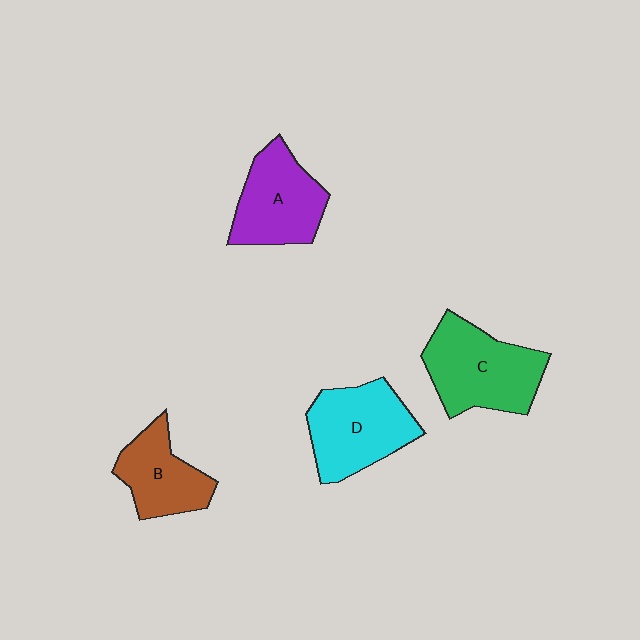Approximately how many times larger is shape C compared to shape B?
Approximately 1.4 times.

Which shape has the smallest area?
Shape B (brown).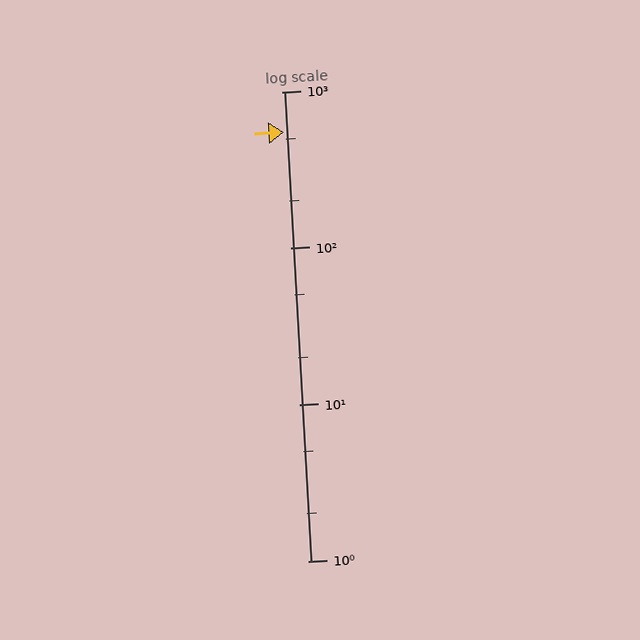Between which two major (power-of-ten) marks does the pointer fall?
The pointer is between 100 and 1000.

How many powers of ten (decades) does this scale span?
The scale spans 3 decades, from 1 to 1000.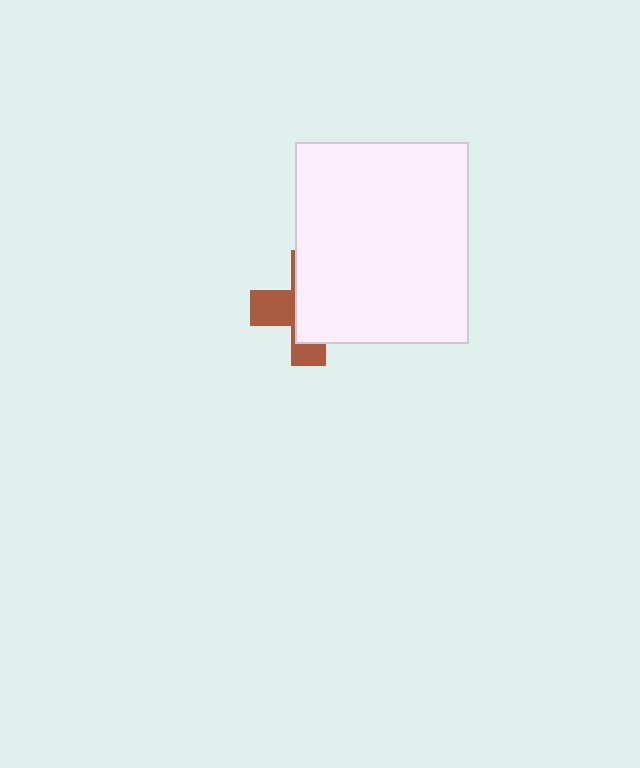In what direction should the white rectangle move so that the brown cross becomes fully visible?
The white rectangle should move right. That is the shortest direction to clear the overlap and leave the brown cross fully visible.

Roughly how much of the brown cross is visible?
A small part of it is visible (roughly 38%).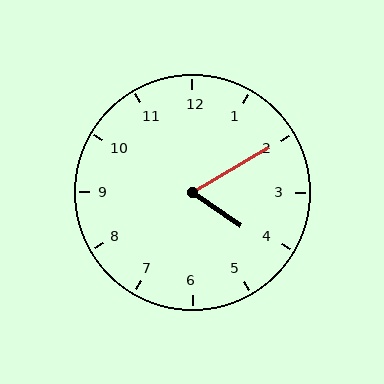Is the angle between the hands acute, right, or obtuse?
It is acute.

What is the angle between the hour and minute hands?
Approximately 65 degrees.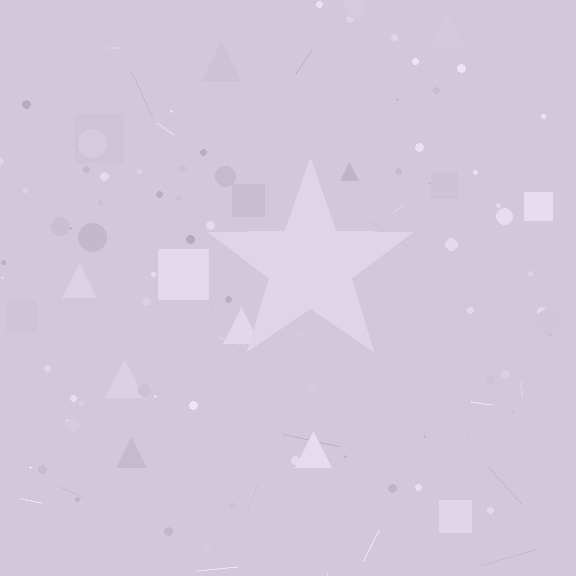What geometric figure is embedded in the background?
A star is embedded in the background.